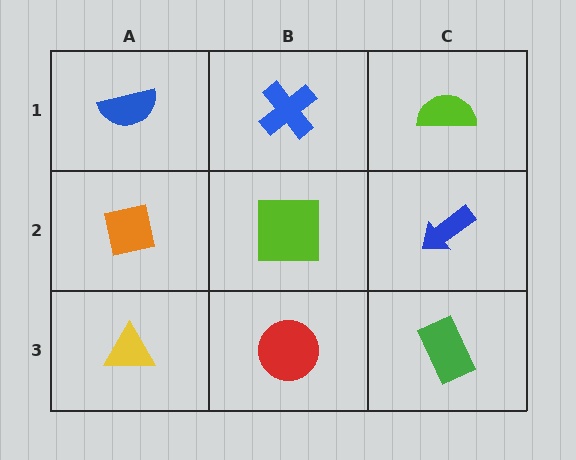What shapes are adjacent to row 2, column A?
A blue semicircle (row 1, column A), a yellow triangle (row 3, column A), a lime square (row 2, column B).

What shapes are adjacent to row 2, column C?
A lime semicircle (row 1, column C), a green rectangle (row 3, column C), a lime square (row 2, column B).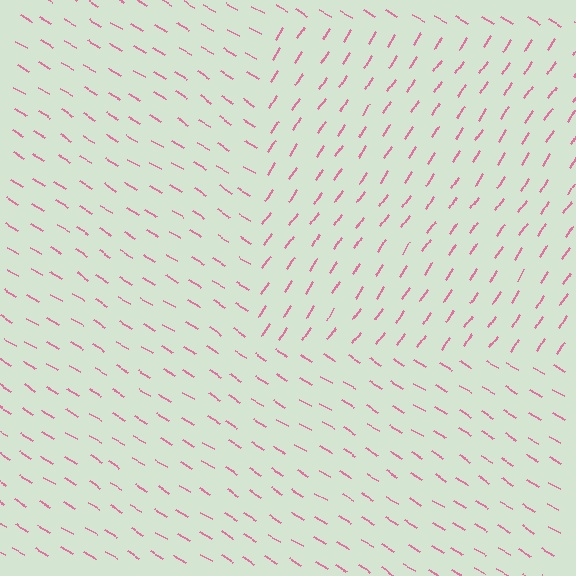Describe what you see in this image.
The image is filled with small pink line segments. A rectangle region in the image has lines oriented differently from the surrounding lines, creating a visible texture boundary.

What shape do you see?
I see a rectangle.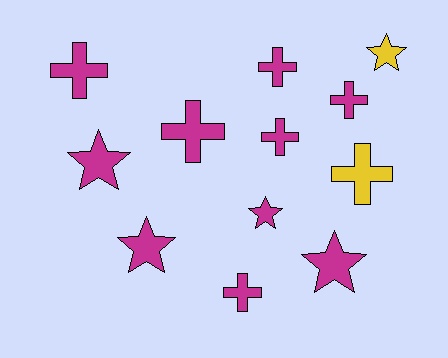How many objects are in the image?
There are 12 objects.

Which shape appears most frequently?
Cross, with 7 objects.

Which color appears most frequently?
Magenta, with 10 objects.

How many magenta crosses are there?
There are 6 magenta crosses.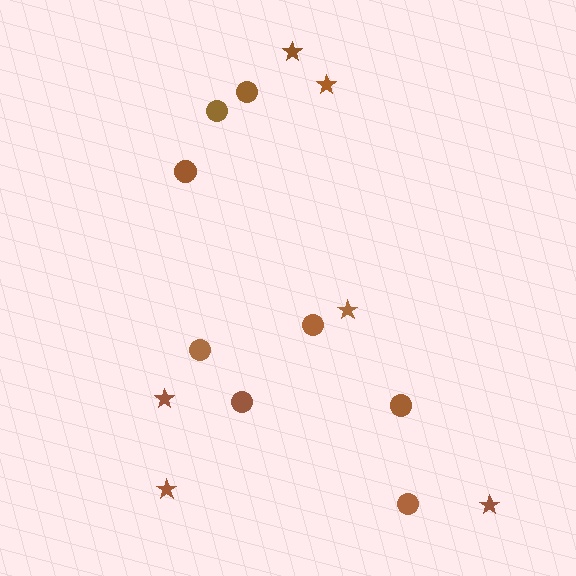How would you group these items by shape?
There are 2 groups: one group of circles (8) and one group of stars (6).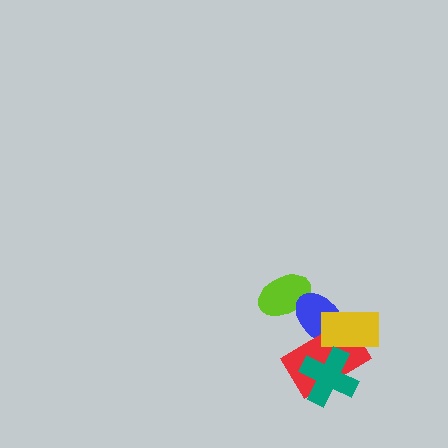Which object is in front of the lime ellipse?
The blue ellipse is in front of the lime ellipse.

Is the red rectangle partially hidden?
Yes, it is partially covered by another shape.